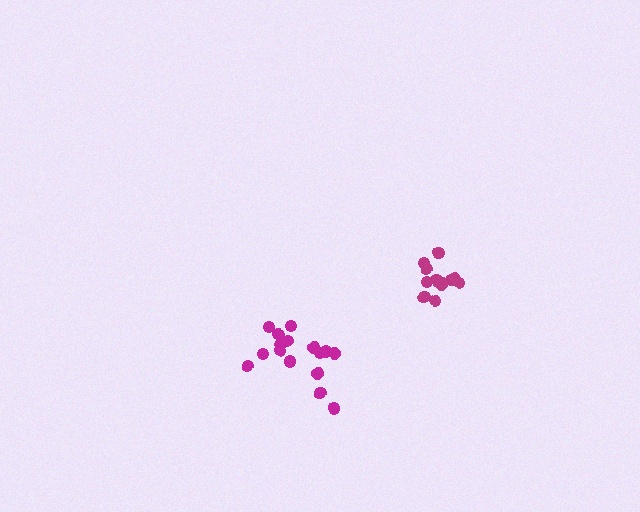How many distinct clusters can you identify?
There are 2 distinct clusters.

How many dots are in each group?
Group 1: 16 dots, Group 2: 13 dots (29 total).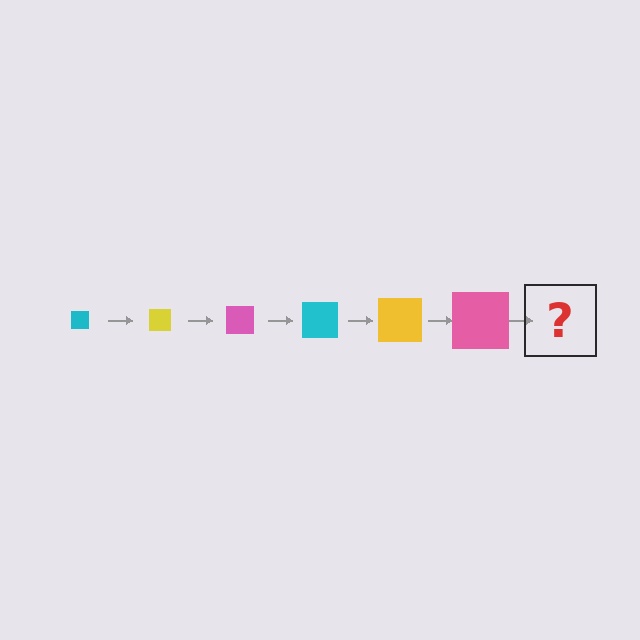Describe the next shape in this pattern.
It should be a cyan square, larger than the previous one.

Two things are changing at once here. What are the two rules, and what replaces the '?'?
The two rules are that the square grows larger each step and the color cycles through cyan, yellow, and pink. The '?' should be a cyan square, larger than the previous one.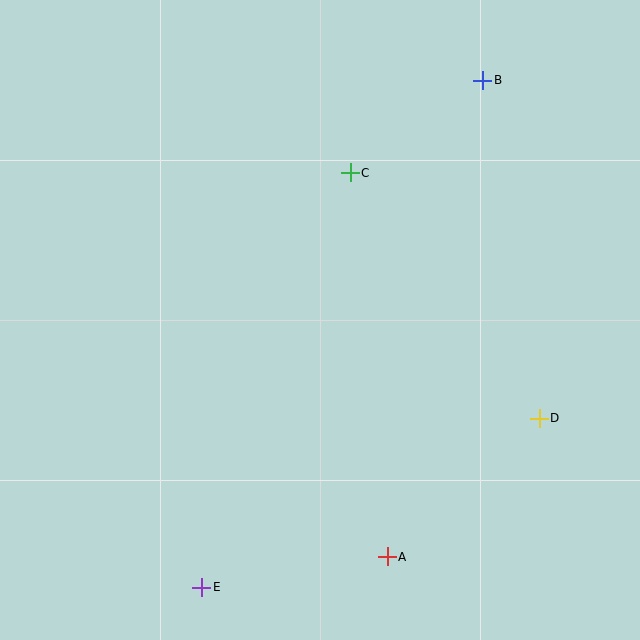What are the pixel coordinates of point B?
Point B is at (483, 80).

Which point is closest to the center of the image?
Point C at (350, 173) is closest to the center.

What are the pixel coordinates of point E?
Point E is at (202, 587).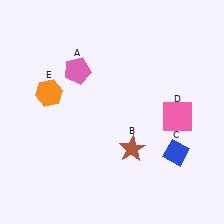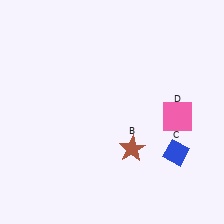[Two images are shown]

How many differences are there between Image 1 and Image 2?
There are 2 differences between the two images.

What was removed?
The pink pentagon (A), the orange hexagon (E) were removed in Image 2.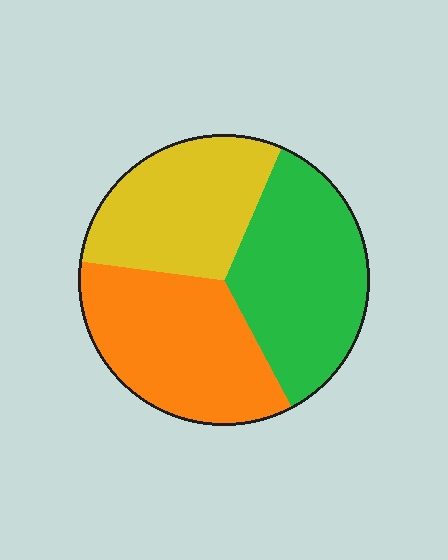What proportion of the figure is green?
Green covers roughly 35% of the figure.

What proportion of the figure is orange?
Orange takes up about one third (1/3) of the figure.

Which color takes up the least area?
Yellow, at roughly 30%.